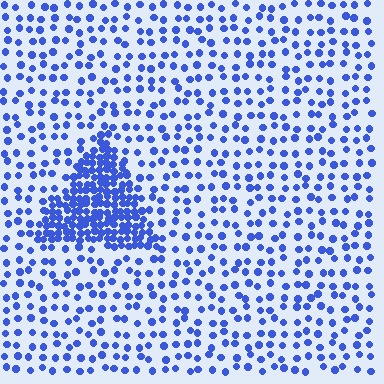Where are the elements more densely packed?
The elements are more densely packed inside the triangle boundary.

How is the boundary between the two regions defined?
The boundary is defined by a change in element density (approximately 3.0x ratio). All elements are the same color, size, and shape.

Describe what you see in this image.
The image contains small blue elements arranged at two different densities. A triangle-shaped region is visible where the elements are more densely packed than the surrounding area.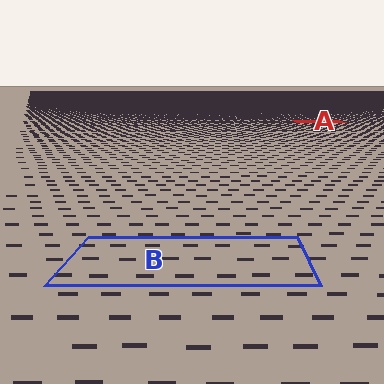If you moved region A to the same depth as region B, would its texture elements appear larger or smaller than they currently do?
They would appear larger. At a closer depth, the same texture elements are projected at a bigger on-screen size.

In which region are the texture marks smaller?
The texture marks are smaller in region A, because it is farther away.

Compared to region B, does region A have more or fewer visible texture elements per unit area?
Region A has more texture elements per unit area — they are packed more densely because it is farther away.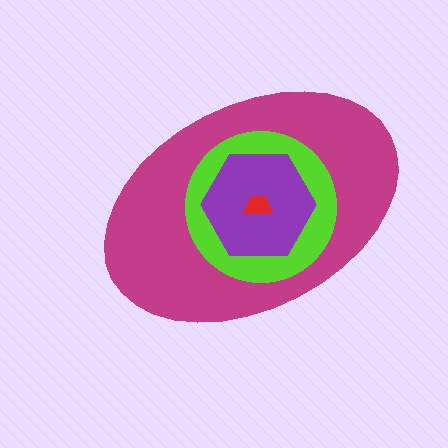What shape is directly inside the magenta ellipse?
The lime circle.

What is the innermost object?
The red trapezoid.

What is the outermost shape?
The magenta ellipse.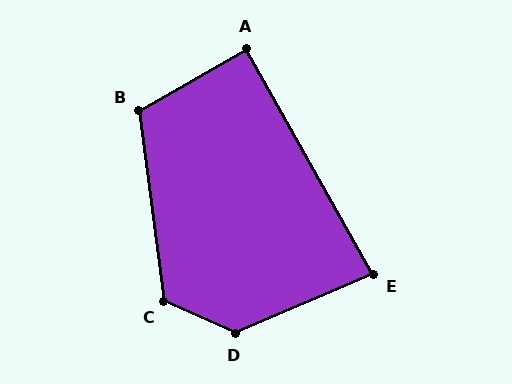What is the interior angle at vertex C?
Approximately 122 degrees (obtuse).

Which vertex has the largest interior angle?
D, at approximately 132 degrees.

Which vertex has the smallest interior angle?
E, at approximately 84 degrees.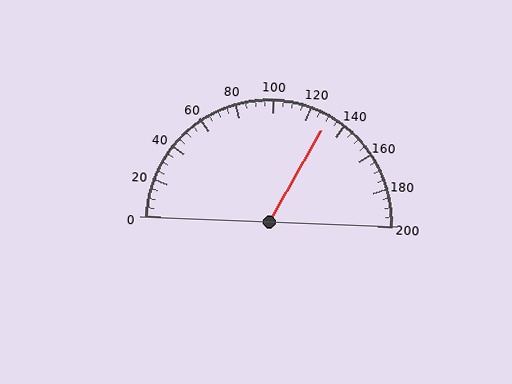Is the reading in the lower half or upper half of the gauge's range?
The reading is in the upper half of the range (0 to 200).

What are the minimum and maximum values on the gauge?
The gauge ranges from 0 to 200.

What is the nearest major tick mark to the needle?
The nearest major tick mark is 120.